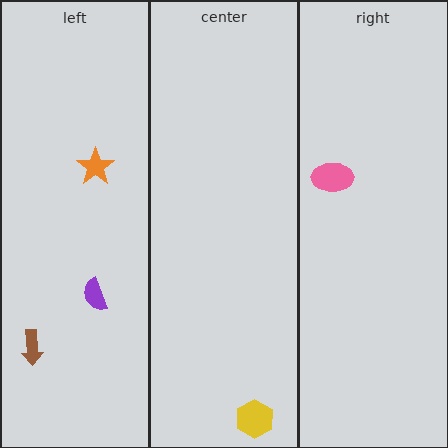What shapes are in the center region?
The yellow hexagon.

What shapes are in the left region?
The purple semicircle, the brown arrow, the orange star.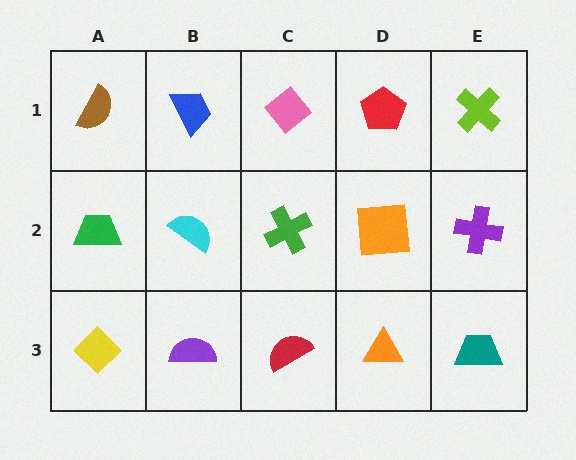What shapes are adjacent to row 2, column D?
A red pentagon (row 1, column D), an orange triangle (row 3, column D), a green cross (row 2, column C), a purple cross (row 2, column E).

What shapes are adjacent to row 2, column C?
A pink diamond (row 1, column C), a red semicircle (row 3, column C), a cyan semicircle (row 2, column B), an orange square (row 2, column D).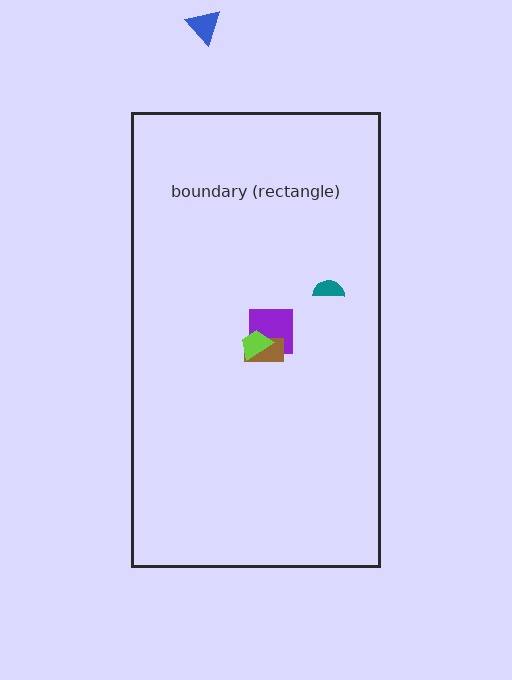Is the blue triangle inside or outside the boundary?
Outside.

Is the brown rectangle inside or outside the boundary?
Inside.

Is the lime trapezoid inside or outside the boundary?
Inside.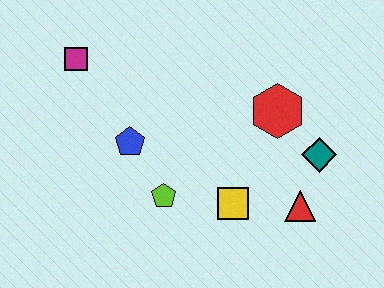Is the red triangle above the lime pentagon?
No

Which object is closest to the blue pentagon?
The lime pentagon is closest to the blue pentagon.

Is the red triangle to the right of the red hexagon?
Yes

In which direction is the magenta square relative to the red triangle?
The magenta square is to the left of the red triangle.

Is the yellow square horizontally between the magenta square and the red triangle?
Yes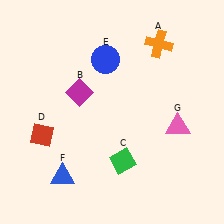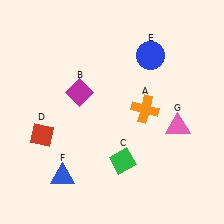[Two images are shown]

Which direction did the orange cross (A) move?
The orange cross (A) moved down.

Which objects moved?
The objects that moved are: the orange cross (A), the blue circle (E).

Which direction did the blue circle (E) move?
The blue circle (E) moved right.